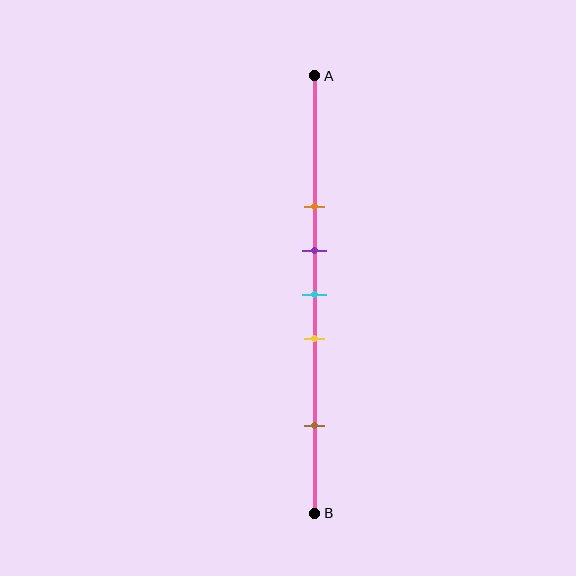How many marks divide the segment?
There are 5 marks dividing the segment.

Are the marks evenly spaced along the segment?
No, the marks are not evenly spaced.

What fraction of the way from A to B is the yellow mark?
The yellow mark is approximately 60% (0.6) of the way from A to B.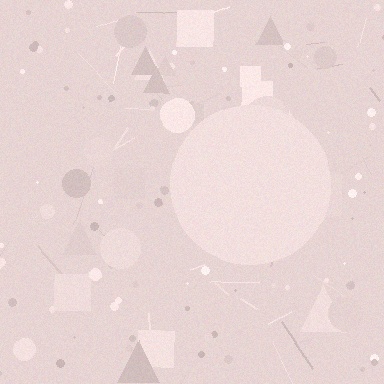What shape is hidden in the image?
A circle is hidden in the image.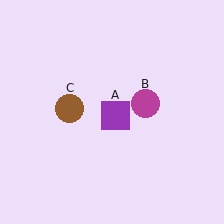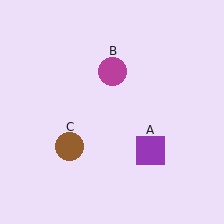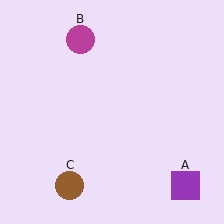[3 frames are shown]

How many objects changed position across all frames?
3 objects changed position: purple square (object A), magenta circle (object B), brown circle (object C).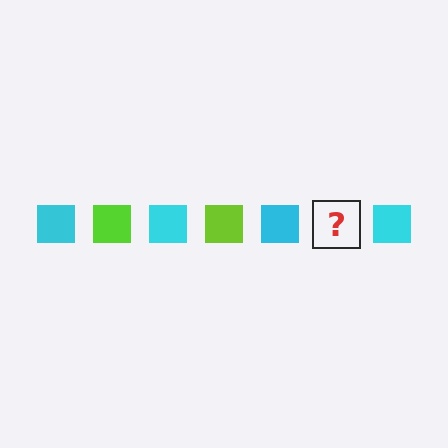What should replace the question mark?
The question mark should be replaced with a lime square.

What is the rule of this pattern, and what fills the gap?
The rule is that the pattern cycles through cyan, lime squares. The gap should be filled with a lime square.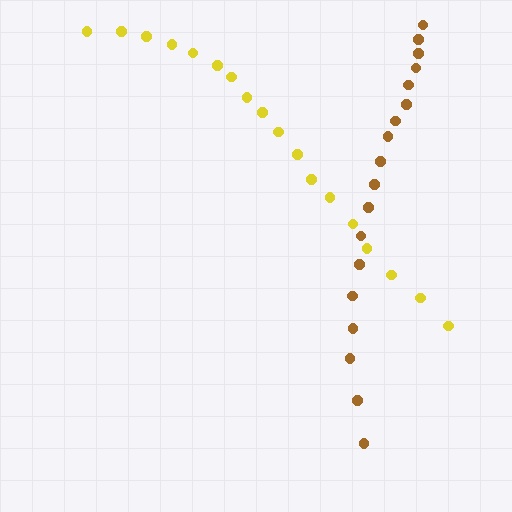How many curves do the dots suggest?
There are 2 distinct paths.